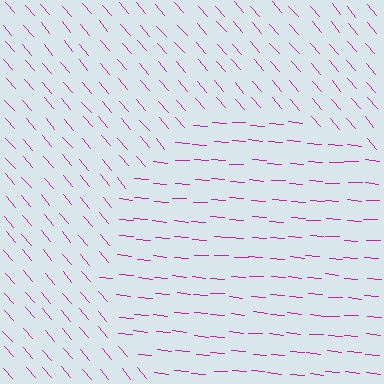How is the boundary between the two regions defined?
The boundary is defined purely by a change in line orientation (approximately 45 degrees difference). All lines are the same color and thickness.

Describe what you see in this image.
The image is filled with small magenta line segments. A circle region in the image has lines oriented differently from the surrounding lines, creating a visible texture boundary.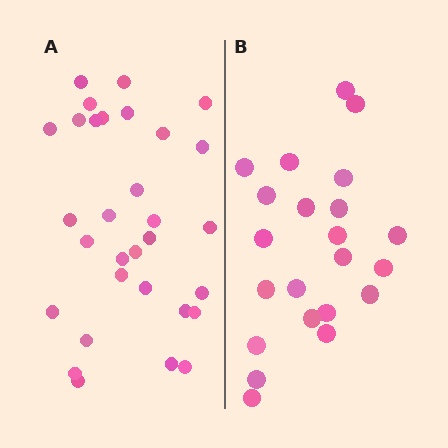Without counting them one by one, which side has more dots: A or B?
Region A (the left region) has more dots.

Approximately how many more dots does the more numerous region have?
Region A has roughly 8 or so more dots than region B.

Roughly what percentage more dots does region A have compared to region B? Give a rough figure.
About 40% more.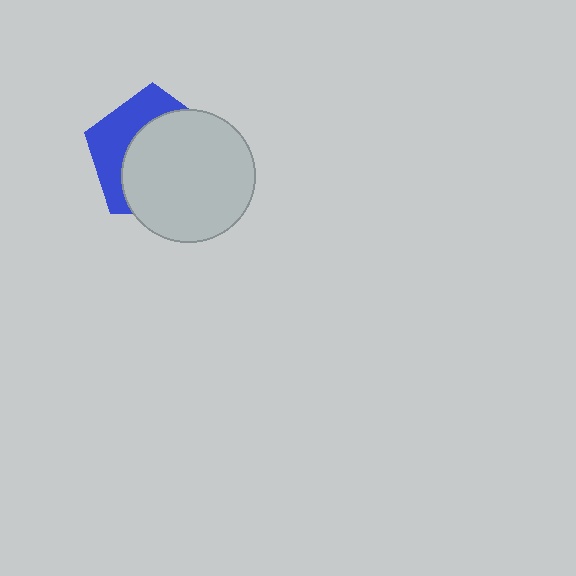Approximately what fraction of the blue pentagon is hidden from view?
Roughly 64% of the blue pentagon is hidden behind the light gray circle.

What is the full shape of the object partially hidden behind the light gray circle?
The partially hidden object is a blue pentagon.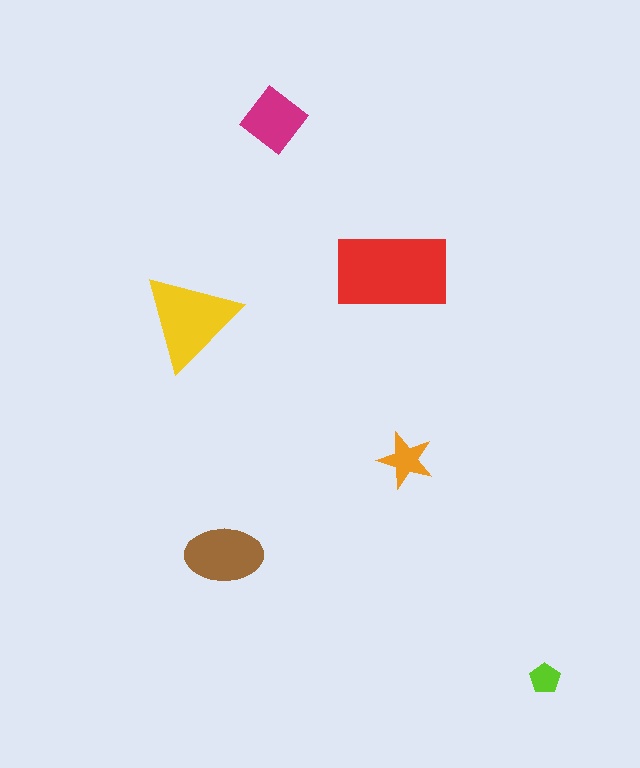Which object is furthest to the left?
The yellow triangle is leftmost.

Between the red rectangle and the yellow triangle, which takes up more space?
The red rectangle.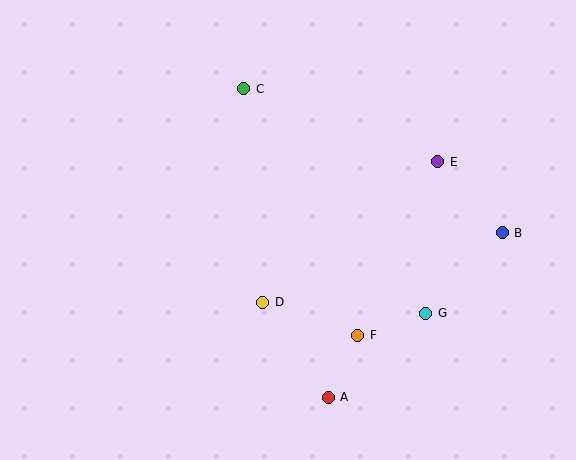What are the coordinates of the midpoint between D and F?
The midpoint between D and F is at (310, 319).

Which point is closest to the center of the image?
Point D at (263, 302) is closest to the center.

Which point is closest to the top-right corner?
Point E is closest to the top-right corner.